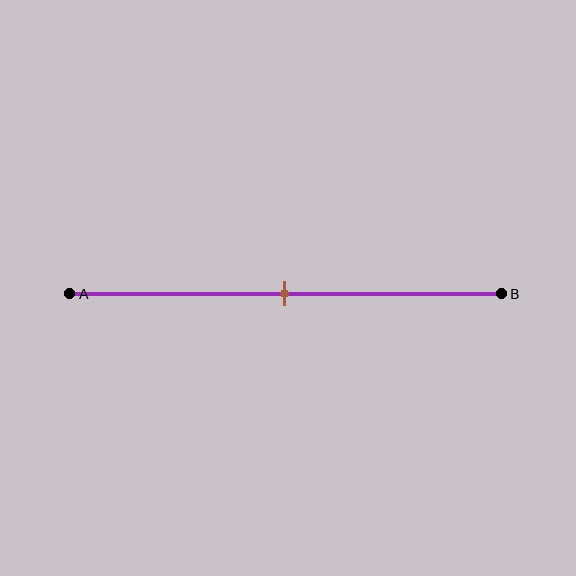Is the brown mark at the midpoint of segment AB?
Yes, the mark is approximately at the midpoint.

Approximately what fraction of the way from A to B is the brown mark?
The brown mark is approximately 50% of the way from A to B.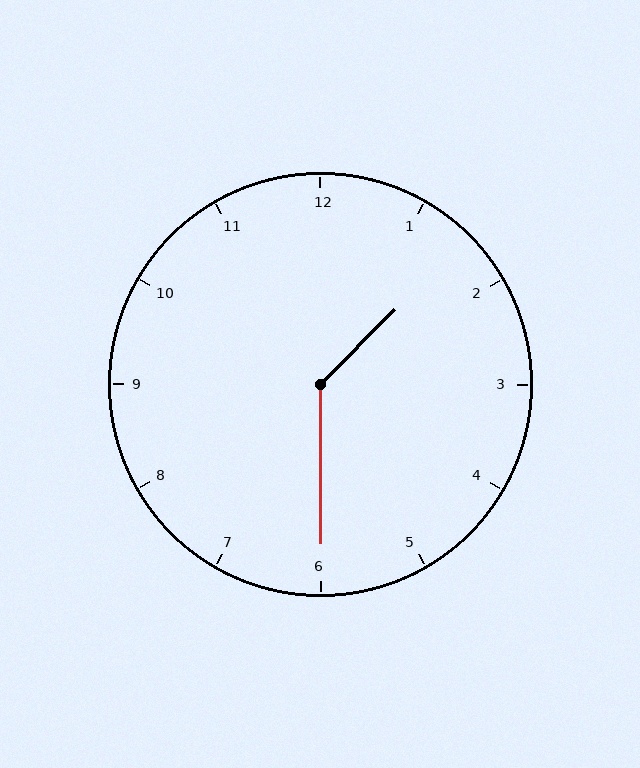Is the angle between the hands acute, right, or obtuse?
It is obtuse.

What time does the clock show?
1:30.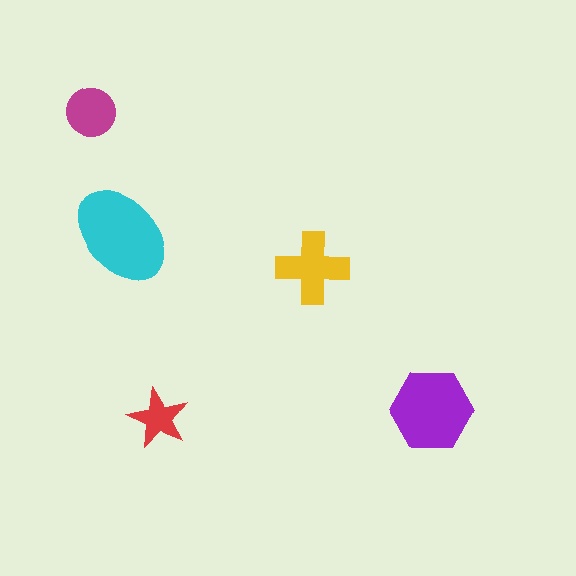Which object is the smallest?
The red star.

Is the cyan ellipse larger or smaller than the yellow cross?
Larger.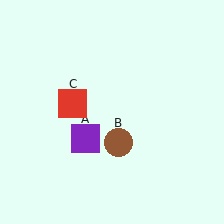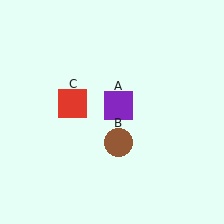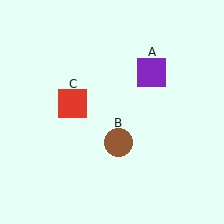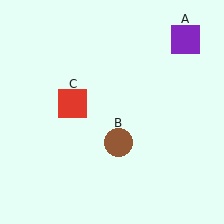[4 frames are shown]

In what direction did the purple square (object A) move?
The purple square (object A) moved up and to the right.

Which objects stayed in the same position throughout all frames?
Brown circle (object B) and red square (object C) remained stationary.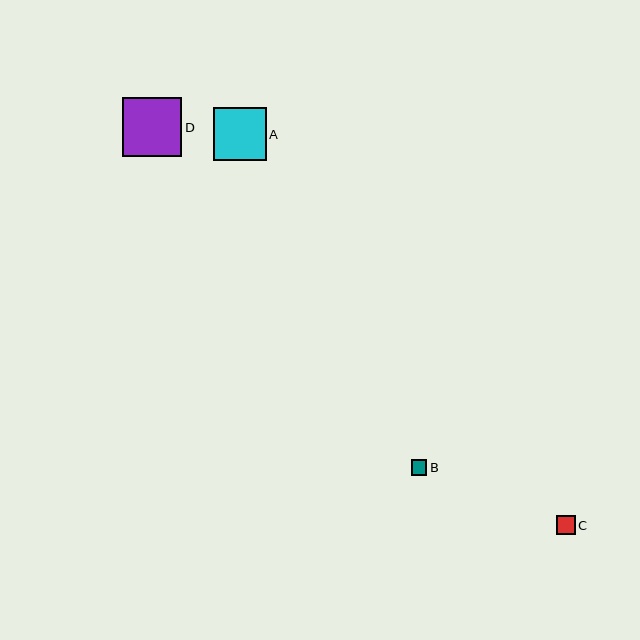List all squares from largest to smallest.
From largest to smallest: D, A, C, B.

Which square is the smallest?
Square B is the smallest with a size of approximately 15 pixels.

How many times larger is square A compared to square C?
Square A is approximately 2.9 times the size of square C.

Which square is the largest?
Square D is the largest with a size of approximately 59 pixels.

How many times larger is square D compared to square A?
Square D is approximately 1.1 times the size of square A.